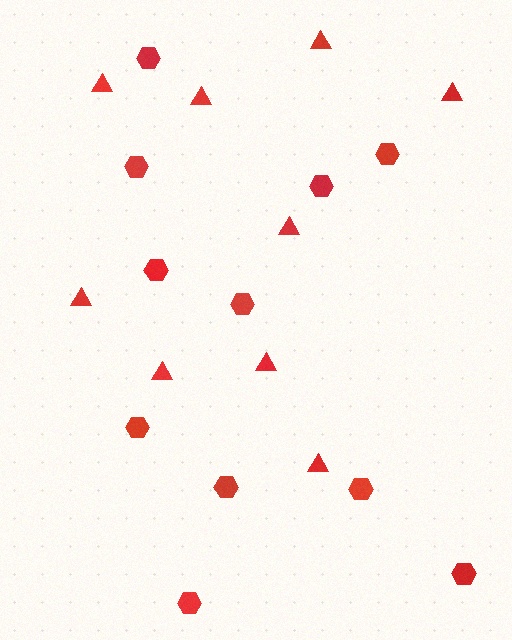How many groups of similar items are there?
There are 2 groups: one group of hexagons (11) and one group of triangles (9).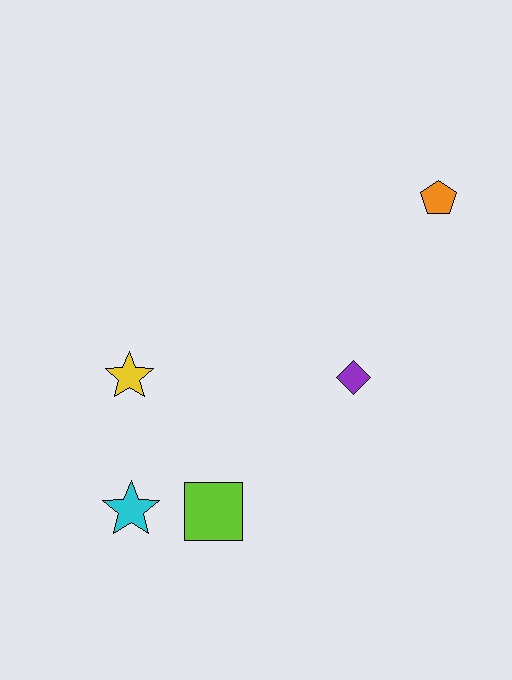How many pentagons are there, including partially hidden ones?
There is 1 pentagon.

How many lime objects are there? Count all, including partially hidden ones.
There is 1 lime object.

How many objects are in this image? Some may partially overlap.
There are 5 objects.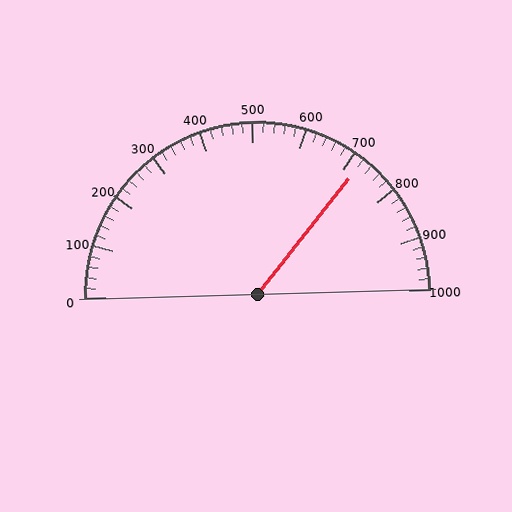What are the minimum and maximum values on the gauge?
The gauge ranges from 0 to 1000.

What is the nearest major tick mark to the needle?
The nearest major tick mark is 700.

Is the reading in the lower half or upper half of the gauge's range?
The reading is in the upper half of the range (0 to 1000).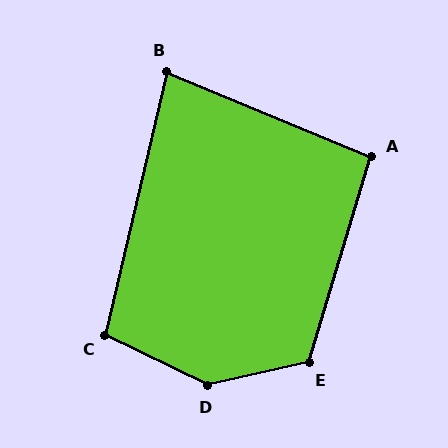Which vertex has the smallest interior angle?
B, at approximately 81 degrees.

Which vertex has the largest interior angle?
D, at approximately 141 degrees.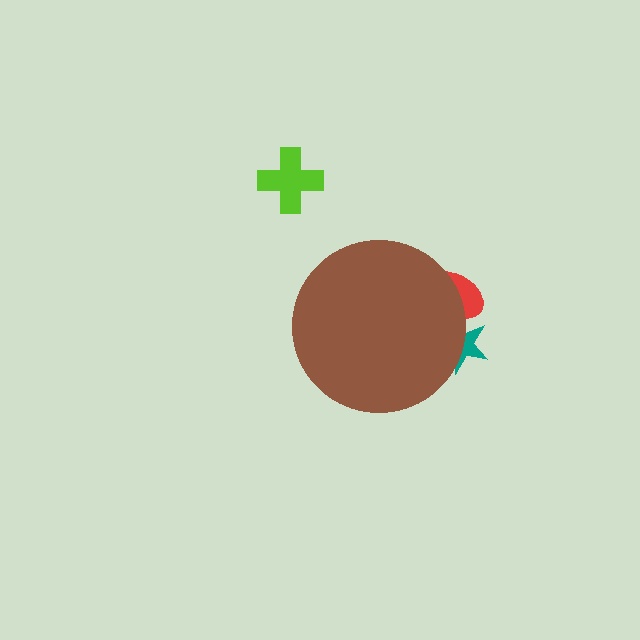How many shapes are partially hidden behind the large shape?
2 shapes are partially hidden.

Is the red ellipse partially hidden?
Yes, the red ellipse is partially hidden behind the brown circle.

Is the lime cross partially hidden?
No, the lime cross is fully visible.